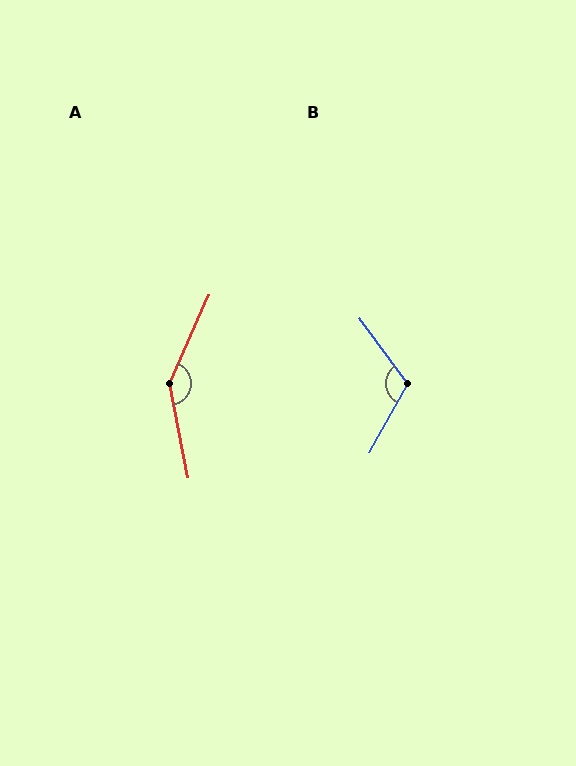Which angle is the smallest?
B, at approximately 115 degrees.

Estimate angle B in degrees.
Approximately 115 degrees.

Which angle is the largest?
A, at approximately 145 degrees.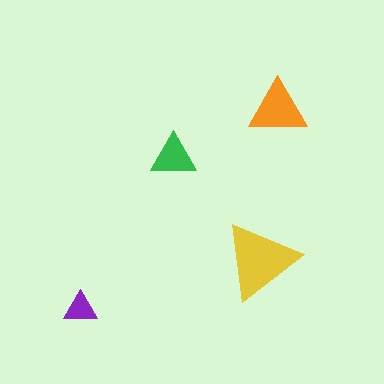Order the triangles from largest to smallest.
the yellow one, the orange one, the green one, the purple one.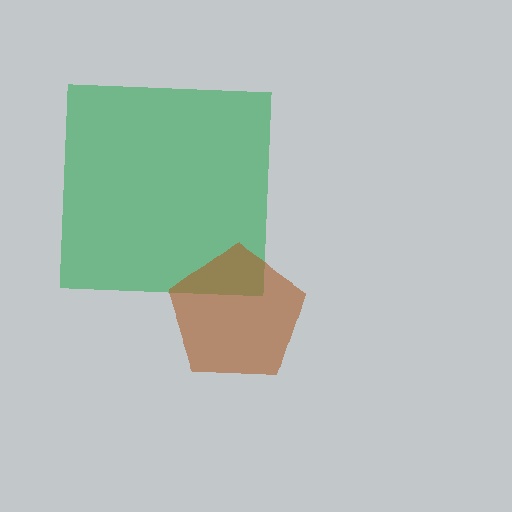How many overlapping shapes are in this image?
There are 2 overlapping shapes in the image.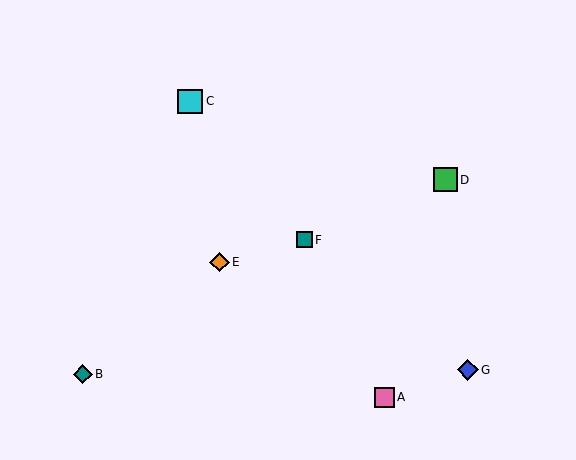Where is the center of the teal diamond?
The center of the teal diamond is at (83, 374).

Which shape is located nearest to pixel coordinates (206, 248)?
The orange diamond (labeled E) at (220, 262) is nearest to that location.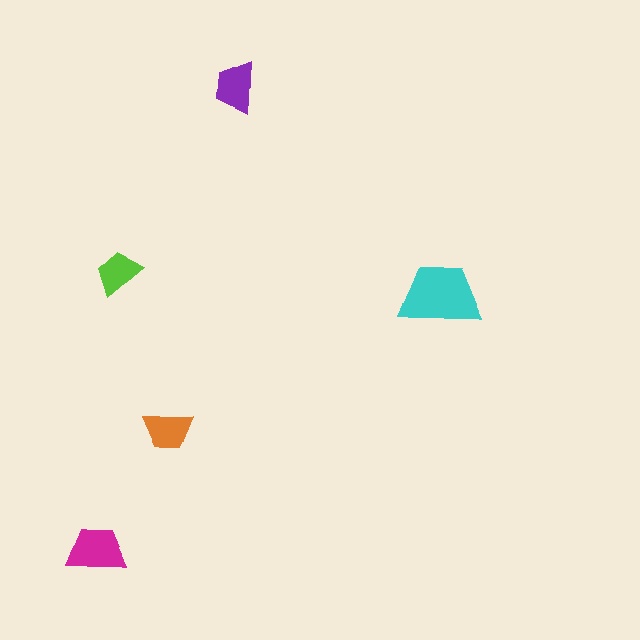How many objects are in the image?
There are 5 objects in the image.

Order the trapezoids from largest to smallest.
the cyan one, the magenta one, the purple one, the orange one, the lime one.